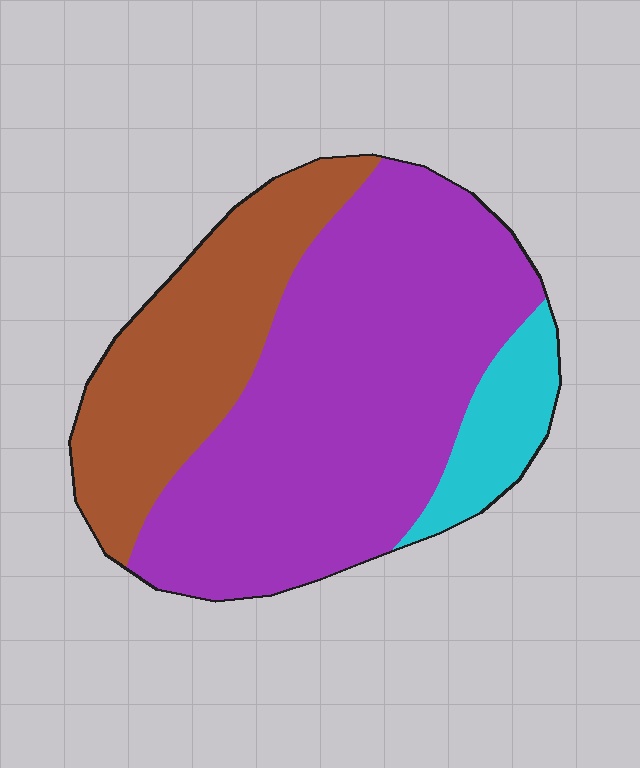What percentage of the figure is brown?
Brown takes up about one quarter (1/4) of the figure.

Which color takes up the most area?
Purple, at roughly 60%.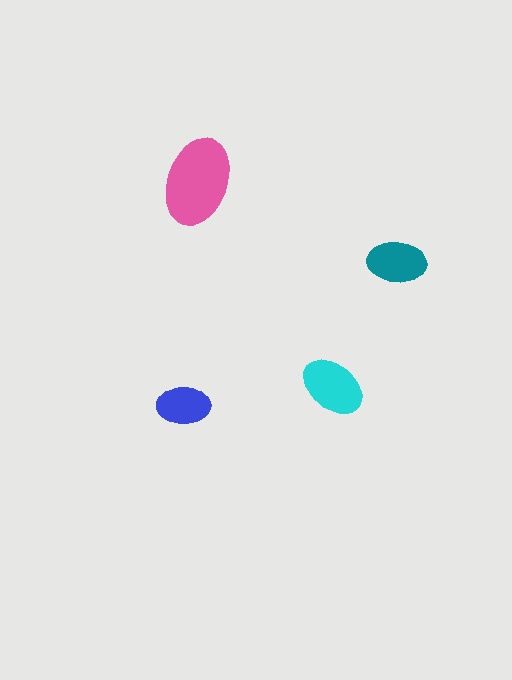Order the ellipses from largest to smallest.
the pink one, the cyan one, the teal one, the blue one.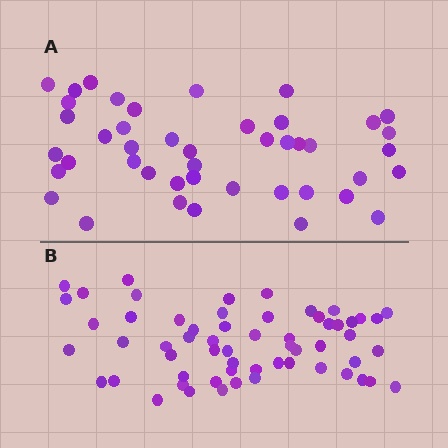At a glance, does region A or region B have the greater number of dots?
Region B (the bottom region) has more dots.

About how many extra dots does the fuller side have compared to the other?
Region B has approximately 15 more dots than region A.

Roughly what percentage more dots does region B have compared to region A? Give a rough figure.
About 35% more.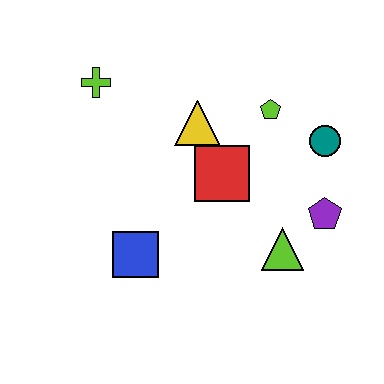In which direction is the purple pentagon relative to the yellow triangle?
The purple pentagon is to the right of the yellow triangle.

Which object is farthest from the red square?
The lime cross is farthest from the red square.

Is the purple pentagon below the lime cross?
Yes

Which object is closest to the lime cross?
The yellow triangle is closest to the lime cross.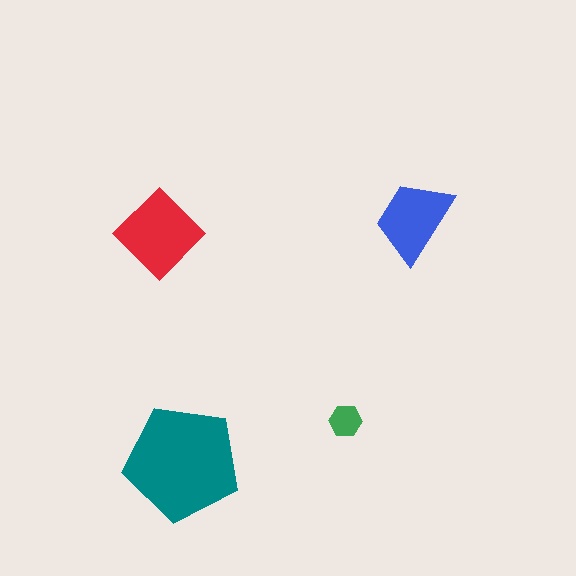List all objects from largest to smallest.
The teal pentagon, the red diamond, the blue trapezoid, the green hexagon.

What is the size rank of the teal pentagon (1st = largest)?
1st.